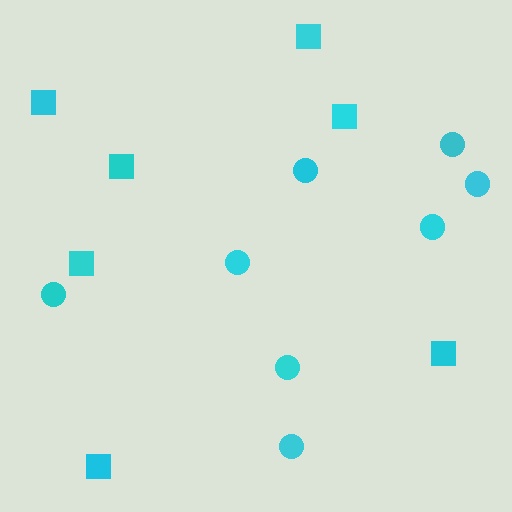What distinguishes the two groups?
There are 2 groups: one group of circles (8) and one group of squares (7).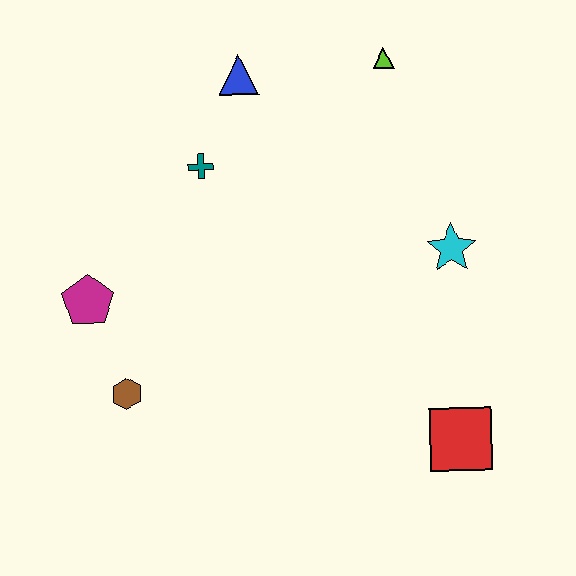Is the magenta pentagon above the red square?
Yes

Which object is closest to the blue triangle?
The teal cross is closest to the blue triangle.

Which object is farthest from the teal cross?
The red square is farthest from the teal cross.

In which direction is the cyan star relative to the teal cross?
The cyan star is to the right of the teal cross.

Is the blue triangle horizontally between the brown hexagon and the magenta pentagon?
No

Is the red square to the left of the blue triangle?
No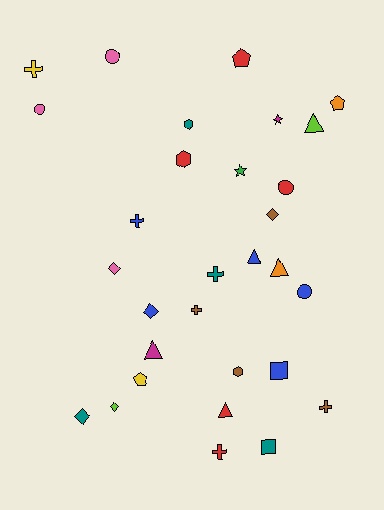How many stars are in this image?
There are 2 stars.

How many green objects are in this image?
There is 1 green object.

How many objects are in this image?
There are 30 objects.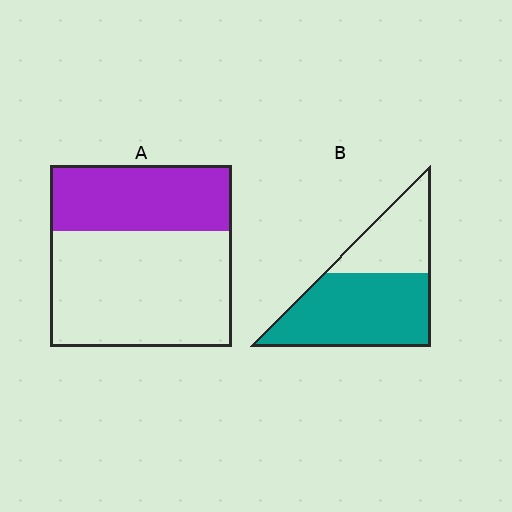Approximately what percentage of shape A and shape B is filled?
A is approximately 35% and B is approximately 65%.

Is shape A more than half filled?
No.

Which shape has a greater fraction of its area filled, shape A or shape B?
Shape B.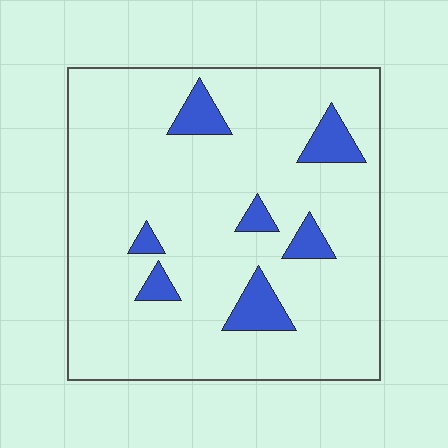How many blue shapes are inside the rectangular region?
7.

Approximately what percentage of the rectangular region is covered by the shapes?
Approximately 10%.